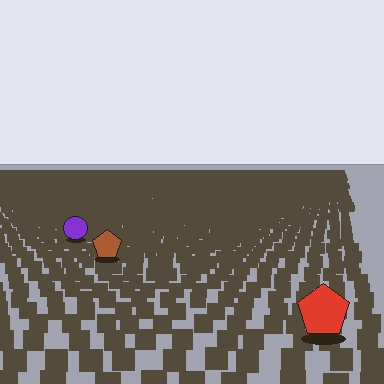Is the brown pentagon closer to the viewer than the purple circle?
Yes. The brown pentagon is closer — you can tell from the texture gradient: the ground texture is coarser near it.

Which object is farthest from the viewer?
The purple circle is farthest from the viewer. It appears smaller and the ground texture around it is denser.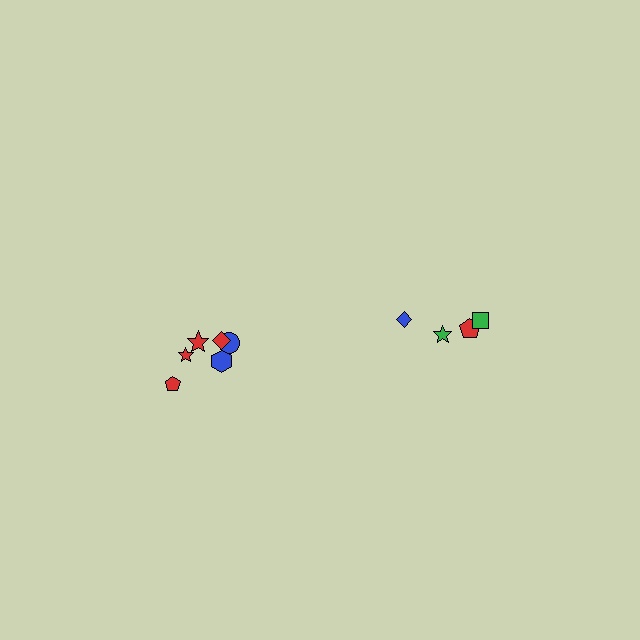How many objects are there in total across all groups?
There are 10 objects.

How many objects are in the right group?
There are 4 objects.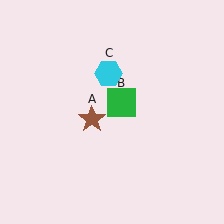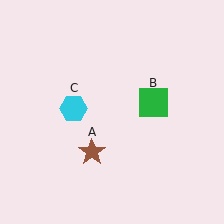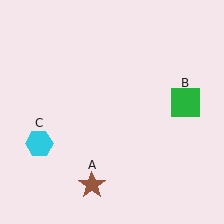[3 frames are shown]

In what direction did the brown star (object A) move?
The brown star (object A) moved down.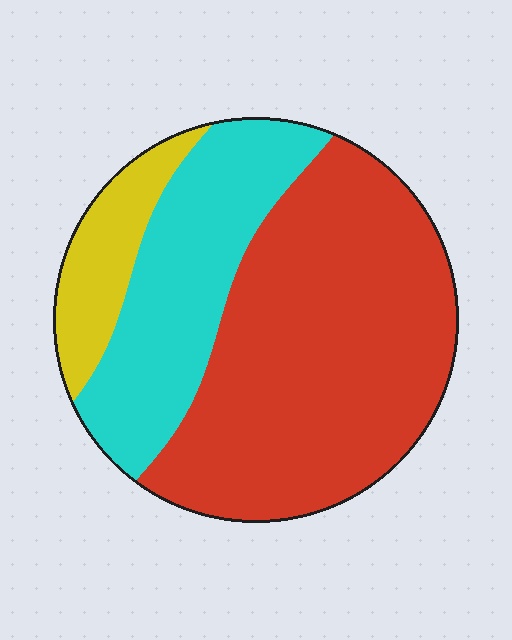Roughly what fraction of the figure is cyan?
Cyan covers roughly 30% of the figure.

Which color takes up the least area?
Yellow, at roughly 10%.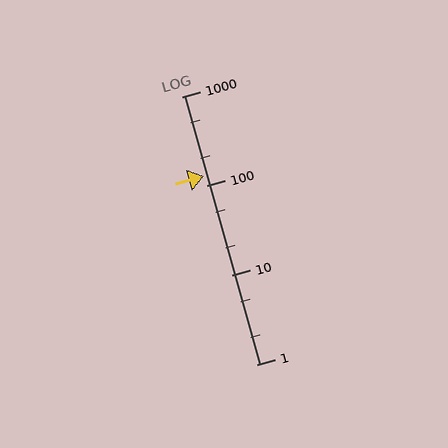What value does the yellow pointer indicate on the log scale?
The pointer indicates approximately 130.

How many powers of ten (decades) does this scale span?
The scale spans 3 decades, from 1 to 1000.